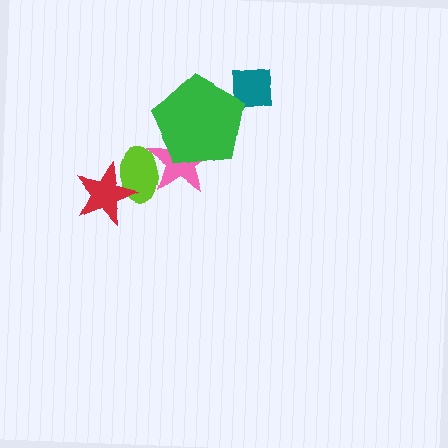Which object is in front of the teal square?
The green pentagon is in front of the teal square.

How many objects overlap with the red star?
1 object overlaps with the red star.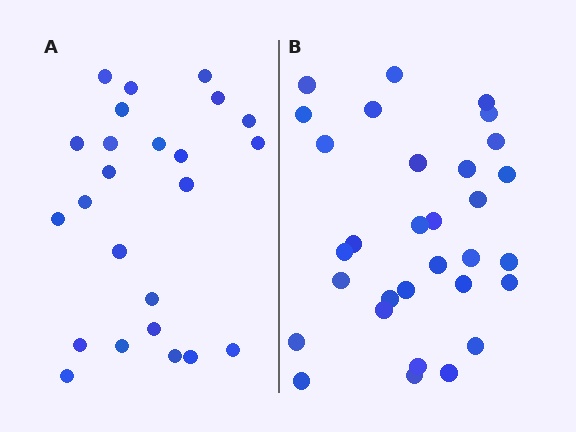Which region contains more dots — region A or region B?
Region B (the right region) has more dots.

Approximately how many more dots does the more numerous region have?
Region B has roughly 8 or so more dots than region A.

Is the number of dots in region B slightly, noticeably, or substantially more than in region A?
Region B has noticeably more, but not dramatically so. The ratio is roughly 1.3 to 1.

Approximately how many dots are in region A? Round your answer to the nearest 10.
About 20 dots. (The exact count is 24, which rounds to 20.)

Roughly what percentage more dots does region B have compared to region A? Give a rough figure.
About 30% more.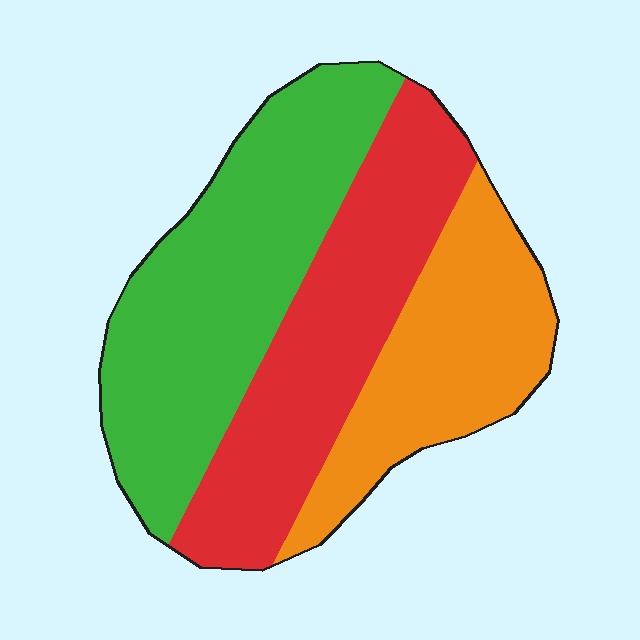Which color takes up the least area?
Orange, at roughly 25%.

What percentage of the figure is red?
Red takes up about one third (1/3) of the figure.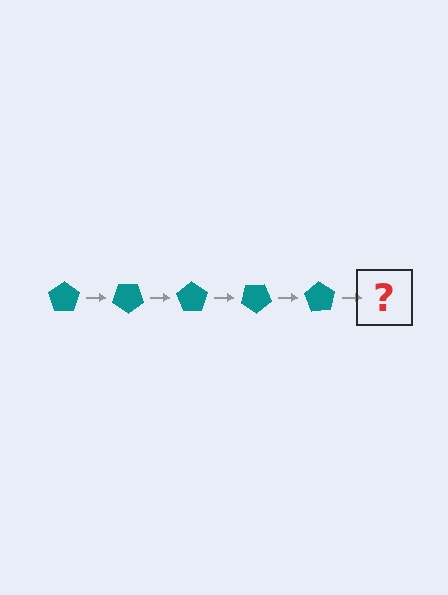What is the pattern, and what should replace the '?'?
The pattern is that the pentagon rotates 35 degrees each step. The '?' should be a teal pentagon rotated 175 degrees.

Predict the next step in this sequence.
The next step is a teal pentagon rotated 175 degrees.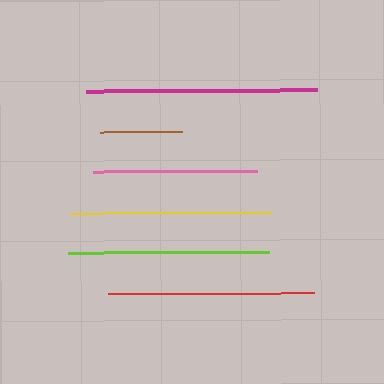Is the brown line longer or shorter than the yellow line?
The yellow line is longer than the brown line.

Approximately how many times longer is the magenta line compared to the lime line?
The magenta line is approximately 1.1 times the length of the lime line.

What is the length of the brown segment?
The brown segment is approximately 81 pixels long.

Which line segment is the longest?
The magenta line is the longest at approximately 231 pixels.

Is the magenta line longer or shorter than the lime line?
The magenta line is longer than the lime line.